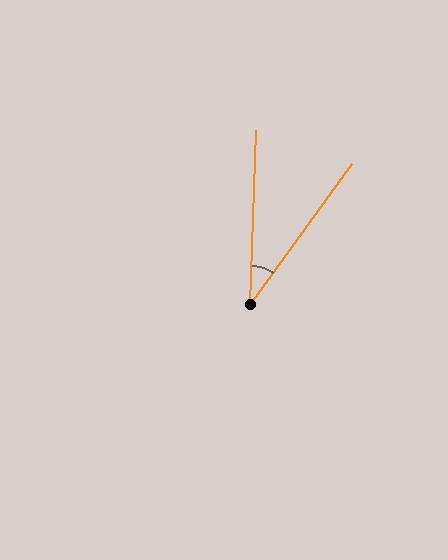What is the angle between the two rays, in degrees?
Approximately 34 degrees.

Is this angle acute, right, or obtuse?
It is acute.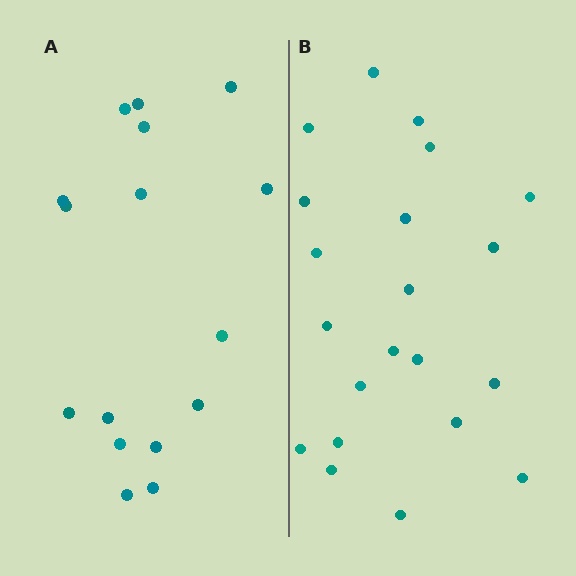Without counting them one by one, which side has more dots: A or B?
Region B (the right region) has more dots.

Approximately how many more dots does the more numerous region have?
Region B has about 5 more dots than region A.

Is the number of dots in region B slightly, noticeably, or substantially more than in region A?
Region B has noticeably more, but not dramatically so. The ratio is roughly 1.3 to 1.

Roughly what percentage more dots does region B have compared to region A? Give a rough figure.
About 30% more.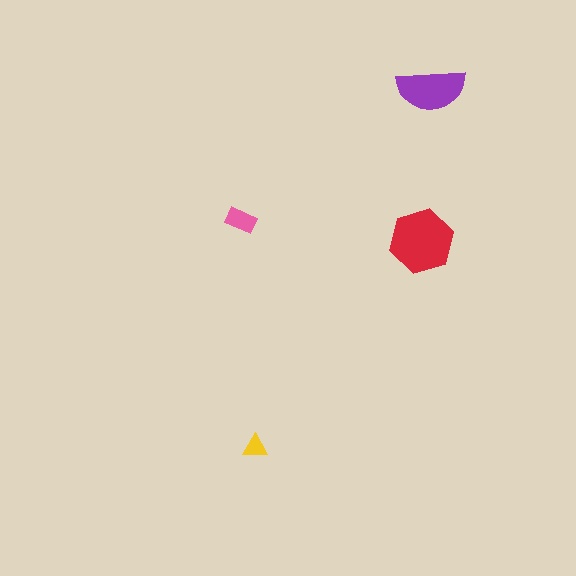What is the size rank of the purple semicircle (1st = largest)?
2nd.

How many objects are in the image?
There are 4 objects in the image.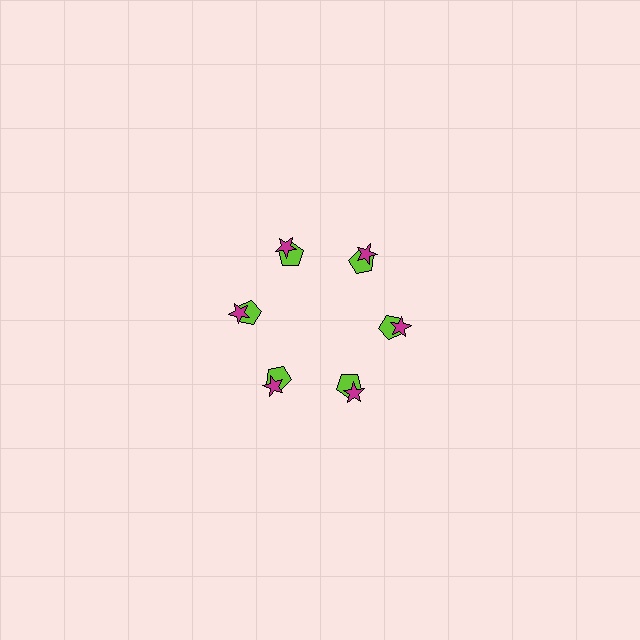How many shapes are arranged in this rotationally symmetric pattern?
There are 12 shapes, arranged in 6 groups of 2.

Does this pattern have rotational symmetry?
Yes, this pattern has 6-fold rotational symmetry. It looks the same after rotating 60 degrees around the center.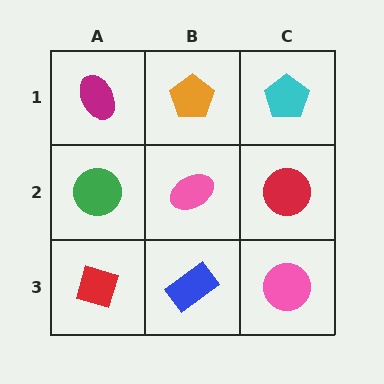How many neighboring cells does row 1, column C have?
2.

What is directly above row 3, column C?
A red circle.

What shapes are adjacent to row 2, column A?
A magenta ellipse (row 1, column A), a red diamond (row 3, column A), a pink ellipse (row 2, column B).